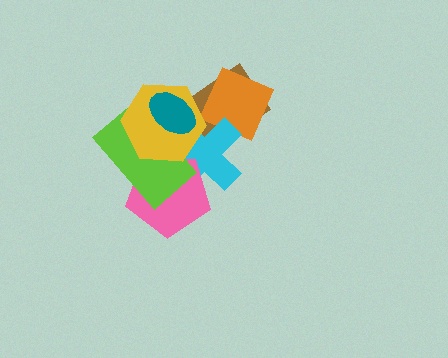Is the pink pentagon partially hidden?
Yes, it is partially covered by another shape.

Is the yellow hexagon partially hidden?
Yes, it is partially covered by another shape.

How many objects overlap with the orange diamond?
2 objects overlap with the orange diamond.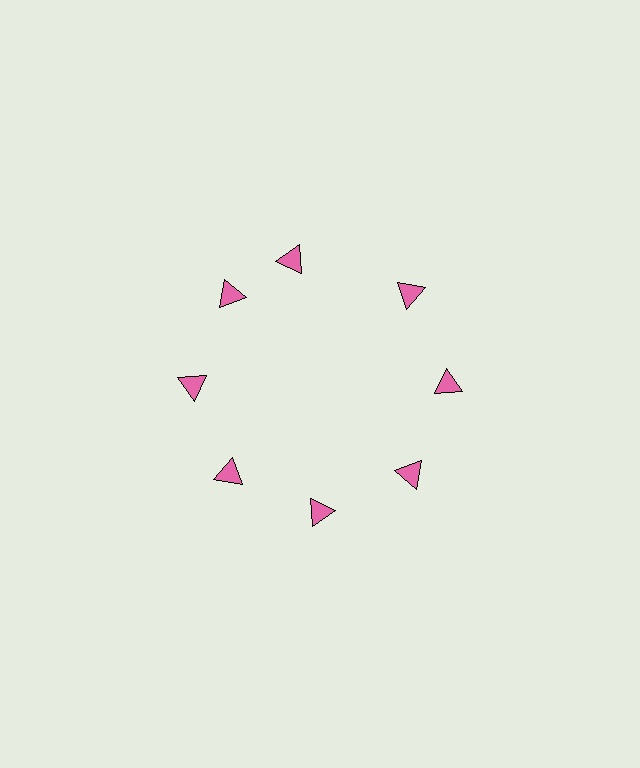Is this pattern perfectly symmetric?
No. The 8 pink triangles are arranged in a ring, but one element near the 12 o'clock position is rotated out of alignment along the ring, breaking the 8-fold rotational symmetry.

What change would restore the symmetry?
The symmetry would be restored by rotating it back into even spacing with its neighbors so that all 8 triangles sit at equal angles and equal distance from the center.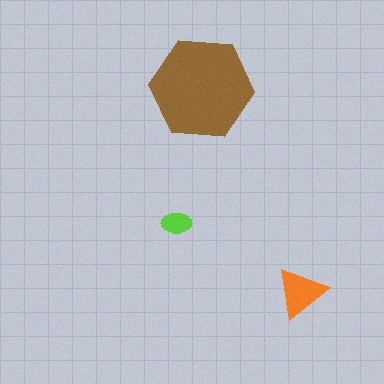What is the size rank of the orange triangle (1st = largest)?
2nd.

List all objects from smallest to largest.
The lime ellipse, the orange triangle, the brown hexagon.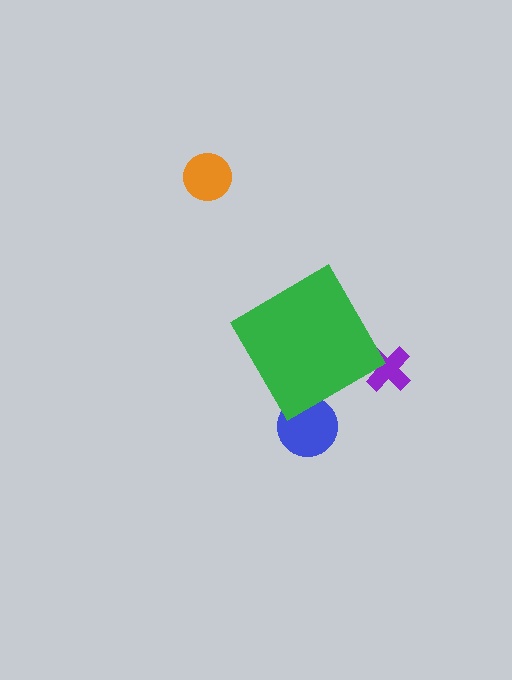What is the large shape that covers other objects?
A green diamond.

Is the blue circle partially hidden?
Yes, the blue circle is partially hidden behind the green diamond.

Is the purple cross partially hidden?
Yes, the purple cross is partially hidden behind the green diamond.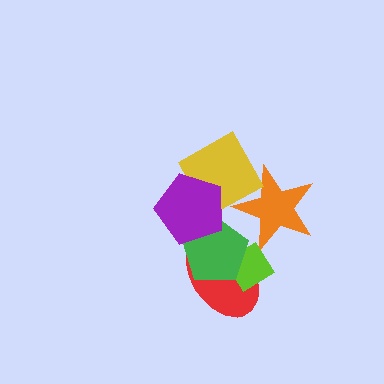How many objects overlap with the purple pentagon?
3 objects overlap with the purple pentagon.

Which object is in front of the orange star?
The yellow diamond is in front of the orange star.